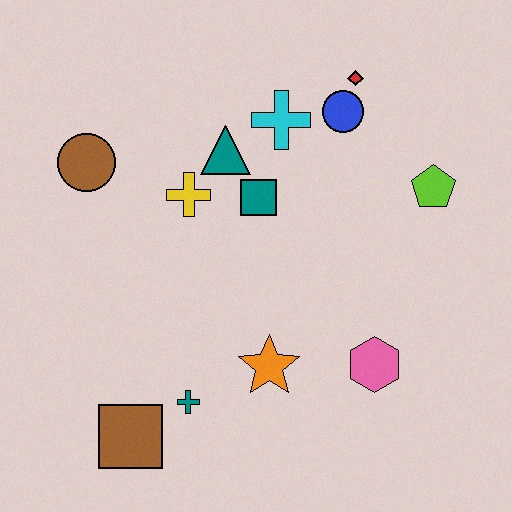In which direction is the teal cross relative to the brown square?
The teal cross is to the right of the brown square.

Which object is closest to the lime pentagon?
The blue circle is closest to the lime pentagon.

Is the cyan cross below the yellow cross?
No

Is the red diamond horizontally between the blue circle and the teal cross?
No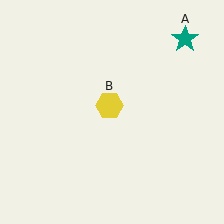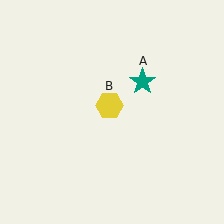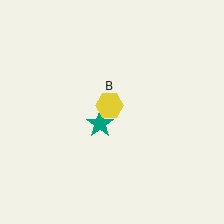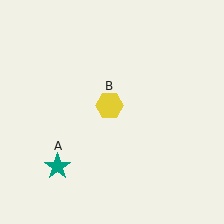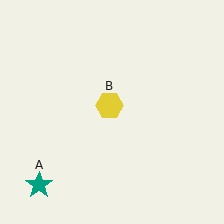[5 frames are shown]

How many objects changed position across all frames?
1 object changed position: teal star (object A).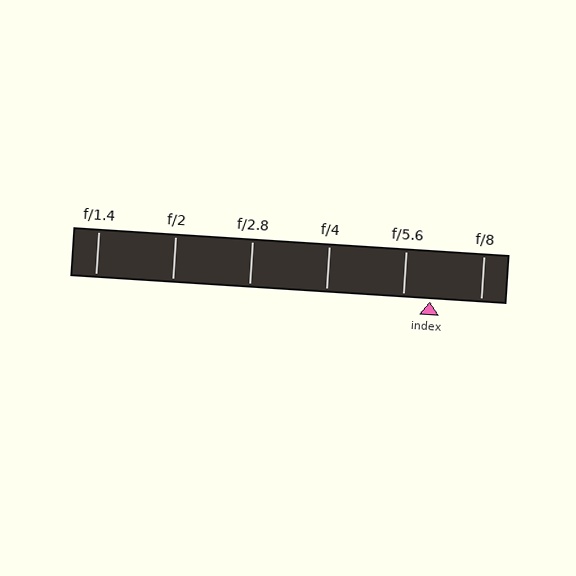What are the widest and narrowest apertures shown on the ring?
The widest aperture shown is f/1.4 and the narrowest is f/8.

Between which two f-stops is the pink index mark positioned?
The index mark is between f/5.6 and f/8.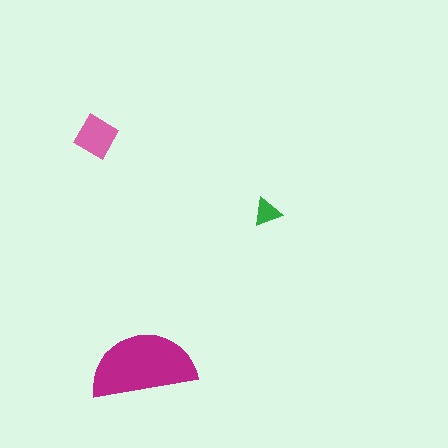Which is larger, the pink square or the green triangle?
The pink square.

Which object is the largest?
The magenta semicircle.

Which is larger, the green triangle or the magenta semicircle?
The magenta semicircle.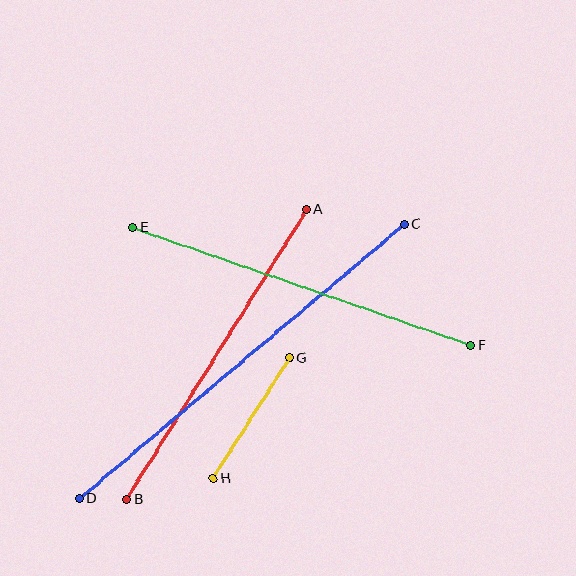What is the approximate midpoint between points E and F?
The midpoint is at approximately (302, 286) pixels.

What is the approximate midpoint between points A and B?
The midpoint is at approximately (217, 355) pixels.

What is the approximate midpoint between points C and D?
The midpoint is at approximately (242, 361) pixels.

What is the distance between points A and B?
The distance is approximately 341 pixels.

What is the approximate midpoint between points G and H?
The midpoint is at approximately (252, 418) pixels.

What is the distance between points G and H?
The distance is approximately 142 pixels.